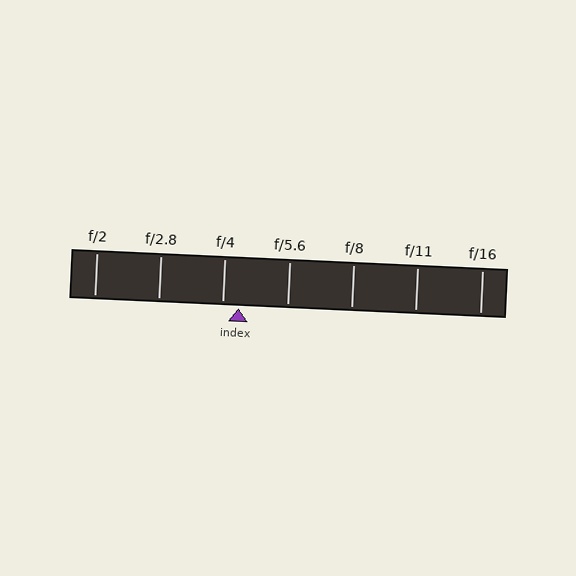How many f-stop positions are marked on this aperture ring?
There are 7 f-stop positions marked.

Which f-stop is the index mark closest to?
The index mark is closest to f/4.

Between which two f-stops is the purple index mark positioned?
The index mark is between f/4 and f/5.6.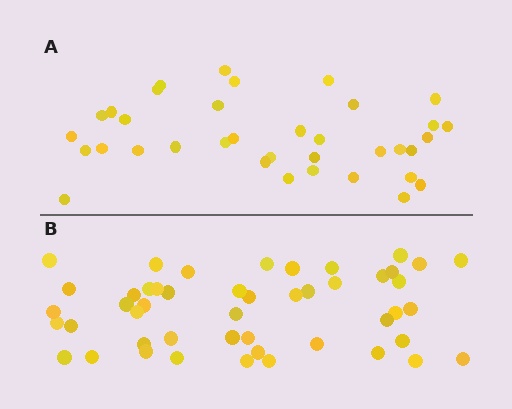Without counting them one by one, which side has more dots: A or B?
Region B (the bottom region) has more dots.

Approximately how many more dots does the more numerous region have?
Region B has roughly 12 or so more dots than region A.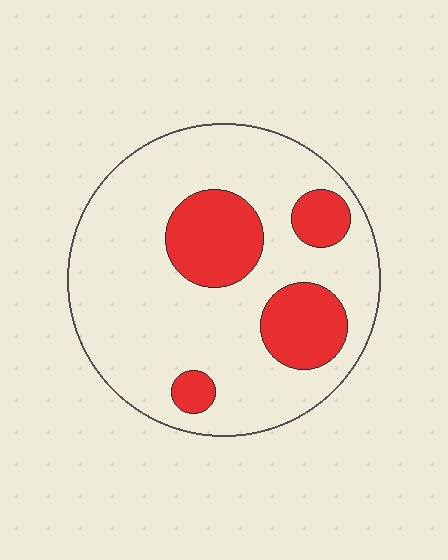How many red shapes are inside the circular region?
4.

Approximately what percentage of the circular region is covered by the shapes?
Approximately 25%.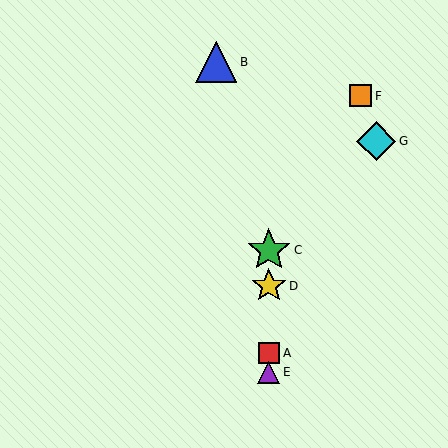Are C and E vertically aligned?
Yes, both are at x≈269.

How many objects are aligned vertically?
4 objects (A, C, D, E) are aligned vertically.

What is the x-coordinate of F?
Object F is at x≈361.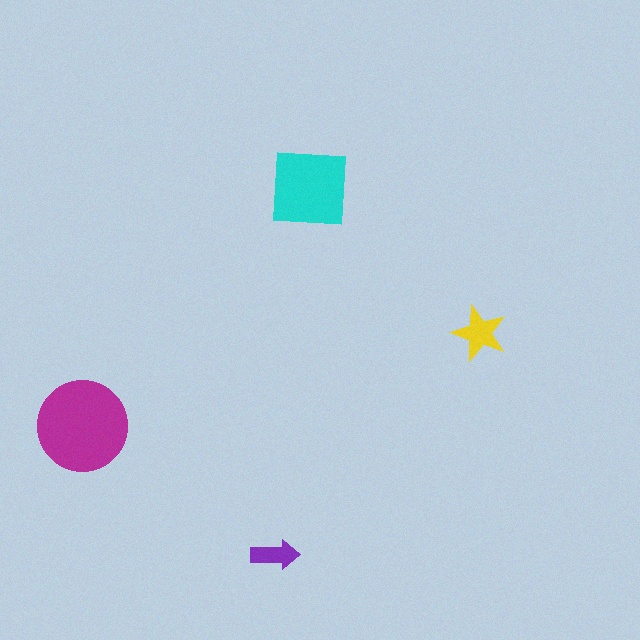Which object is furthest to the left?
The magenta circle is leftmost.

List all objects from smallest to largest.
The purple arrow, the yellow star, the cyan square, the magenta circle.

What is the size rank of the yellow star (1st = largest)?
3rd.